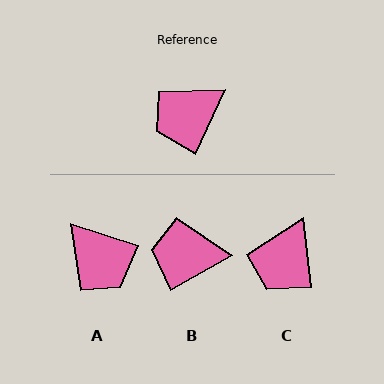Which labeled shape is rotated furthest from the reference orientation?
A, about 97 degrees away.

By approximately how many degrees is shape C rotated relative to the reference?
Approximately 32 degrees counter-clockwise.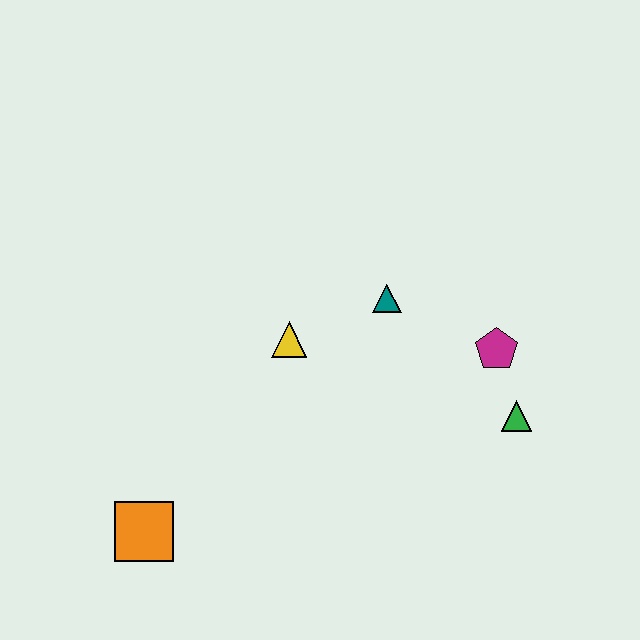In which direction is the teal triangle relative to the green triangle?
The teal triangle is to the left of the green triangle.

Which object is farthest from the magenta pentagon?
The orange square is farthest from the magenta pentagon.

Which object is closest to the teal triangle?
The yellow triangle is closest to the teal triangle.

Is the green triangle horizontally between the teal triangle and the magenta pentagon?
No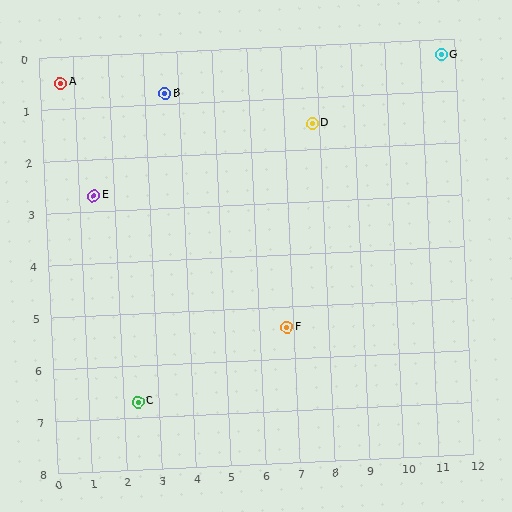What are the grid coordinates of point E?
Point E is at approximately (1.4, 2.7).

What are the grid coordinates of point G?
Point G is at approximately (11.6, 0.3).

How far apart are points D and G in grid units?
Points D and G are about 4.0 grid units apart.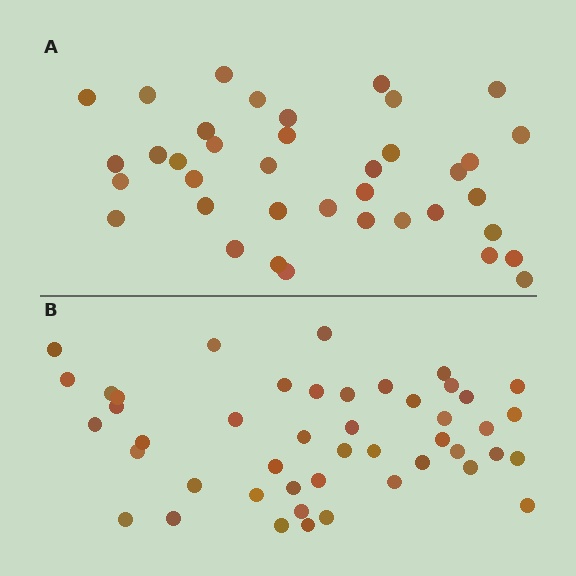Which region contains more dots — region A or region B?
Region B (the bottom region) has more dots.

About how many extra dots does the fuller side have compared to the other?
Region B has roughly 8 or so more dots than region A.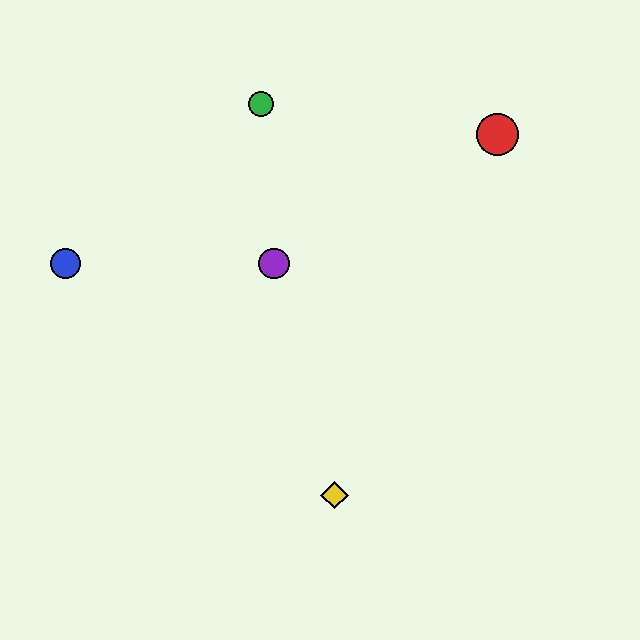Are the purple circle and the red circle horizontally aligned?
No, the purple circle is at y≈263 and the red circle is at y≈135.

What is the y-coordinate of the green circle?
The green circle is at y≈104.